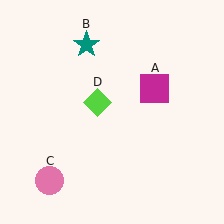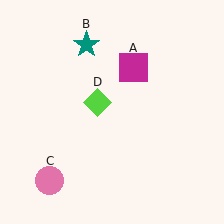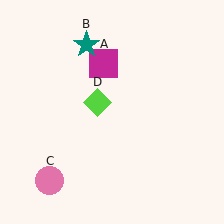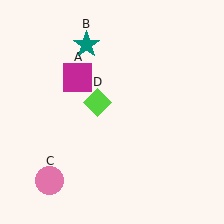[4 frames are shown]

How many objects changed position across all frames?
1 object changed position: magenta square (object A).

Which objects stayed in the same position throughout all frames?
Teal star (object B) and pink circle (object C) and lime diamond (object D) remained stationary.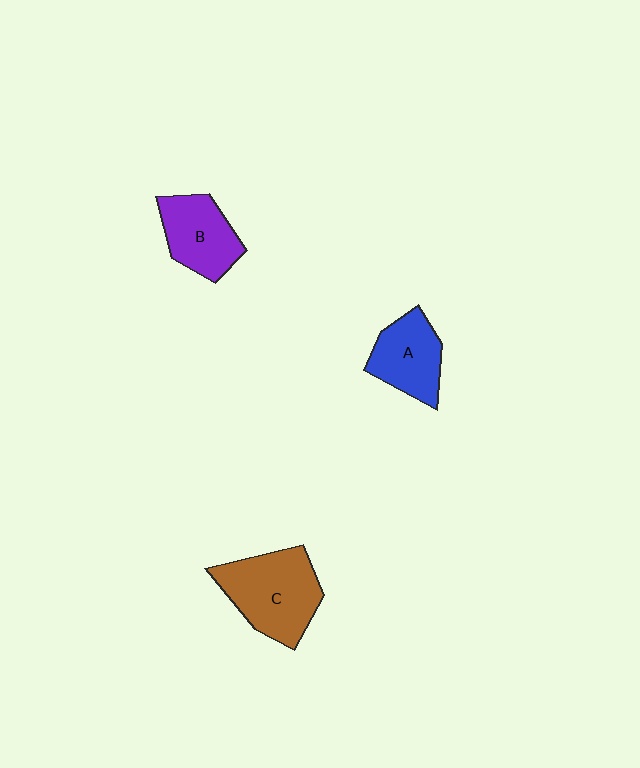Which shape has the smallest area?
Shape A (blue).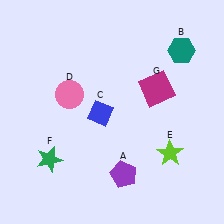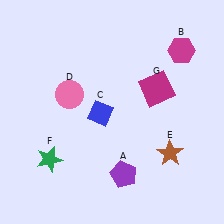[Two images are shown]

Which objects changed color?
B changed from teal to magenta. E changed from lime to brown.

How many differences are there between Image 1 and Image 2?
There are 2 differences between the two images.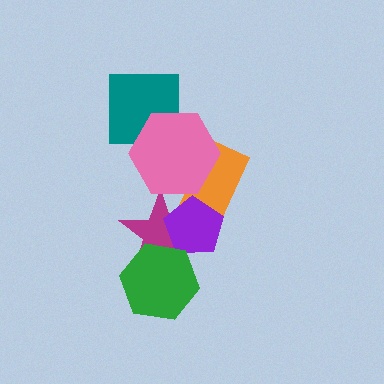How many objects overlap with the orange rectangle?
2 objects overlap with the orange rectangle.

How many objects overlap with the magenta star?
2 objects overlap with the magenta star.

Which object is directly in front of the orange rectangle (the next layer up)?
The purple pentagon is directly in front of the orange rectangle.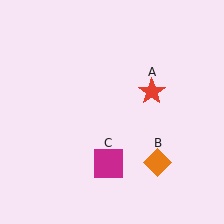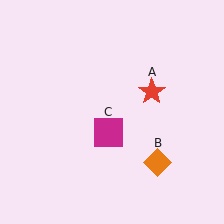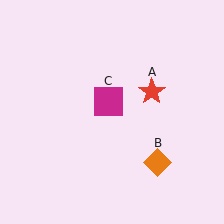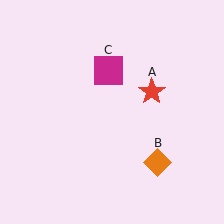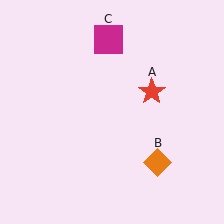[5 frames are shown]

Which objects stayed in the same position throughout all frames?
Red star (object A) and orange diamond (object B) remained stationary.